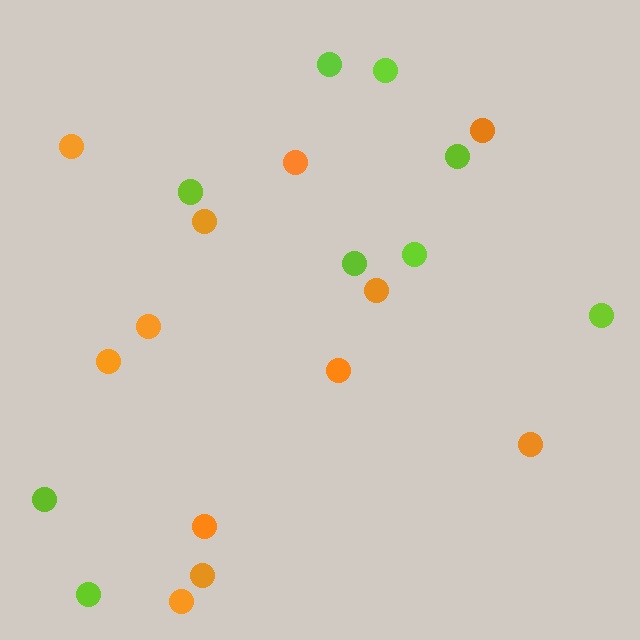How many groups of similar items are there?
There are 2 groups: one group of lime circles (9) and one group of orange circles (12).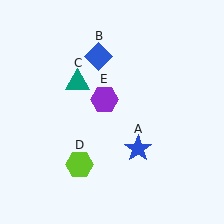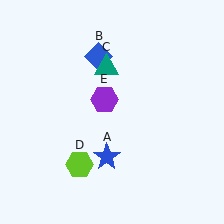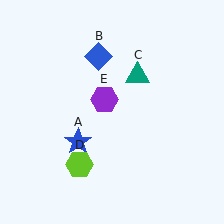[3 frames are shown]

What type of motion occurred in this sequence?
The blue star (object A), teal triangle (object C) rotated clockwise around the center of the scene.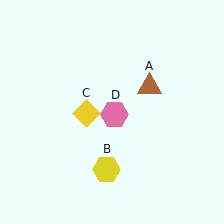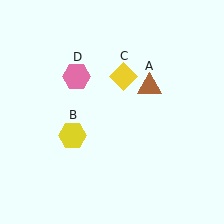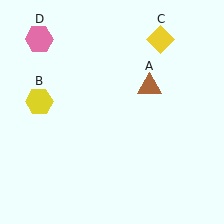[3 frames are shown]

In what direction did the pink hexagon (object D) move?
The pink hexagon (object D) moved up and to the left.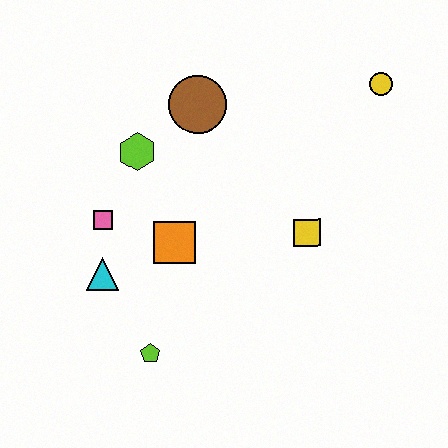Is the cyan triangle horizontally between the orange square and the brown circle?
No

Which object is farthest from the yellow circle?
The lime pentagon is farthest from the yellow circle.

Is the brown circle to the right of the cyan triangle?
Yes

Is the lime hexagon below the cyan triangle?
No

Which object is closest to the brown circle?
The lime hexagon is closest to the brown circle.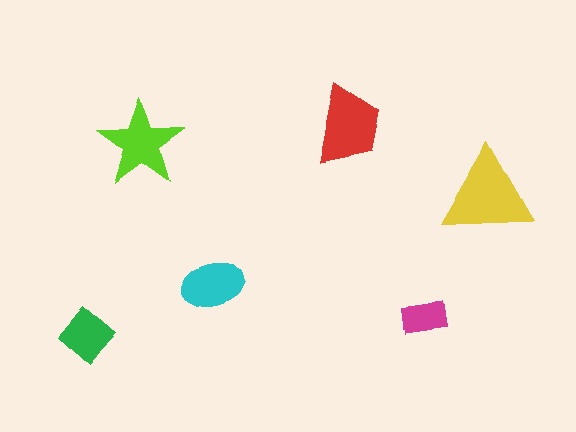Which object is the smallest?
The magenta rectangle.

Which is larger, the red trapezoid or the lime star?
The red trapezoid.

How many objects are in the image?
There are 6 objects in the image.